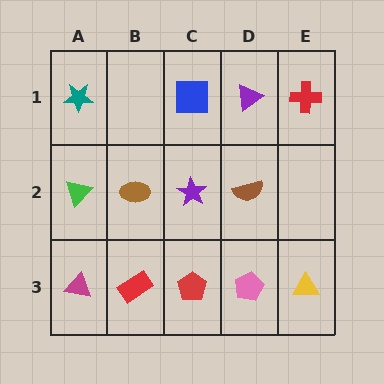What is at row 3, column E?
A yellow triangle.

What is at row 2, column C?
A purple star.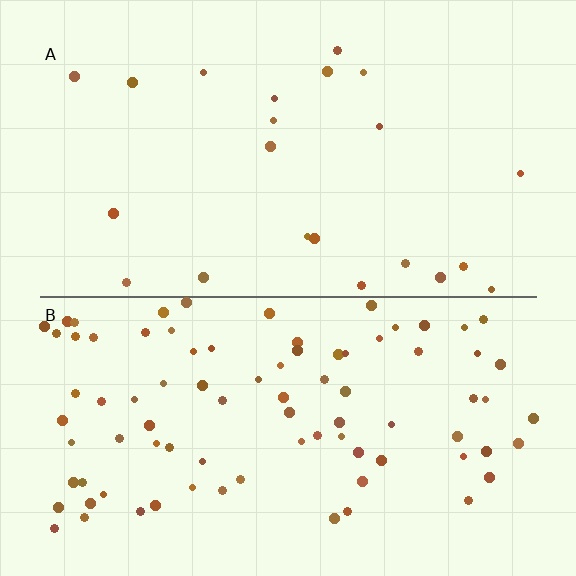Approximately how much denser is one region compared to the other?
Approximately 3.9× — region B over region A.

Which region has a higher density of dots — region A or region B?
B (the bottom).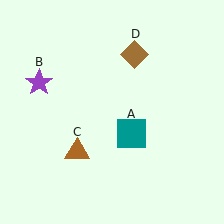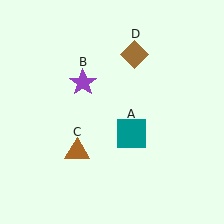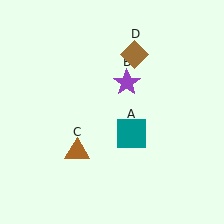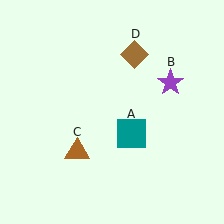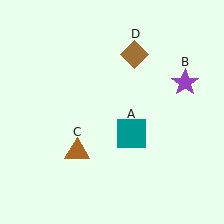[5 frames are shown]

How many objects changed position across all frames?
1 object changed position: purple star (object B).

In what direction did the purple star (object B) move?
The purple star (object B) moved right.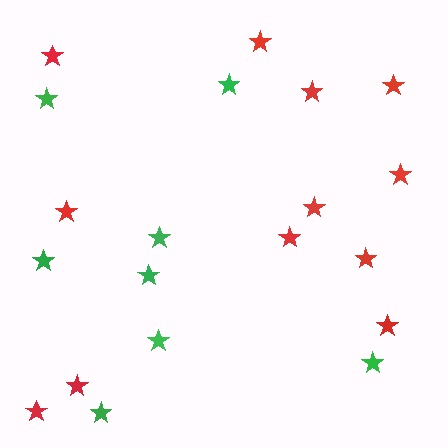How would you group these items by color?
There are 2 groups: one group of red stars (12) and one group of green stars (8).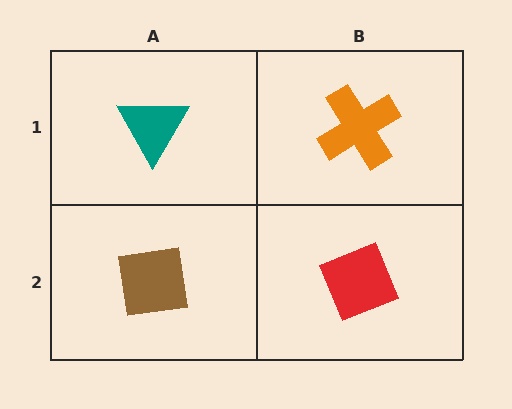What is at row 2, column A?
A brown square.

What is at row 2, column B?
A red diamond.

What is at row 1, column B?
An orange cross.